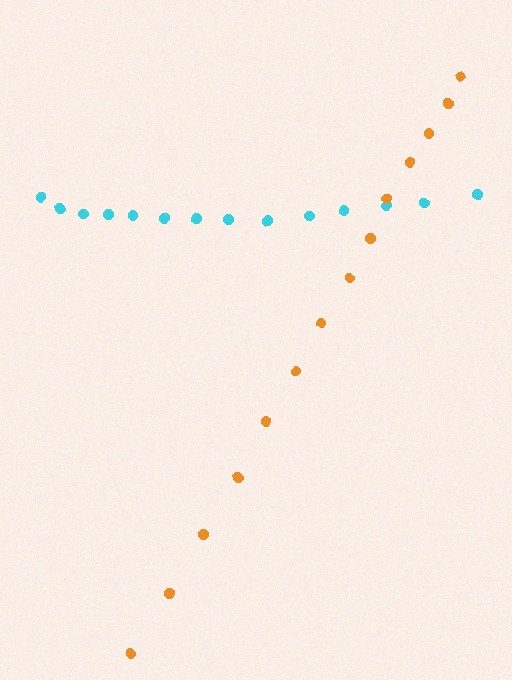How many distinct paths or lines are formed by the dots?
There are 2 distinct paths.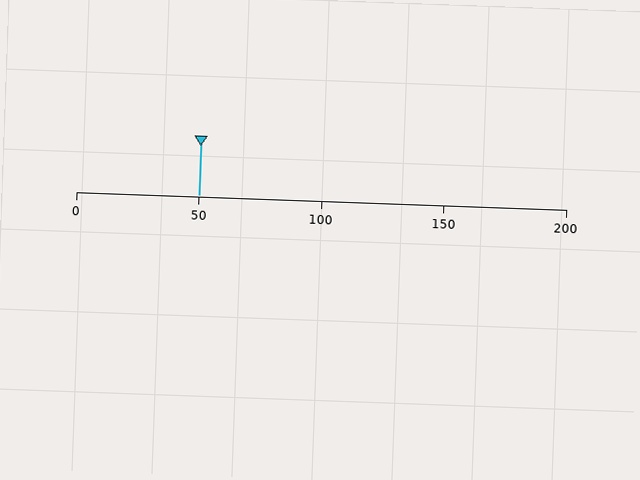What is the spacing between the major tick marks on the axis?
The major ticks are spaced 50 apart.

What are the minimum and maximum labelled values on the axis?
The axis runs from 0 to 200.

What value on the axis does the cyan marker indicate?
The marker indicates approximately 50.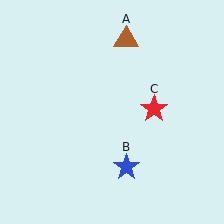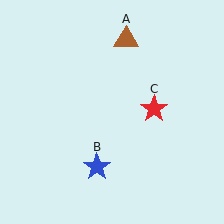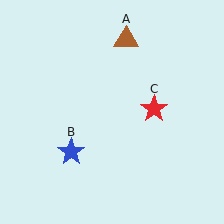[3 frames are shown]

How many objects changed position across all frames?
1 object changed position: blue star (object B).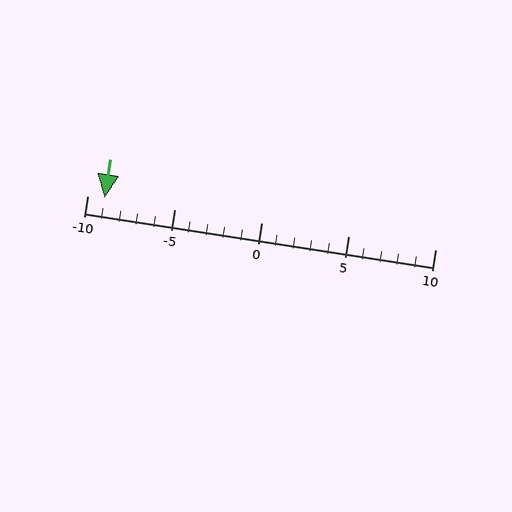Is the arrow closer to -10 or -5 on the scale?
The arrow is closer to -10.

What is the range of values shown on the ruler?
The ruler shows values from -10 to 10.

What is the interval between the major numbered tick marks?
The major tick marks are spaced 5 units apart.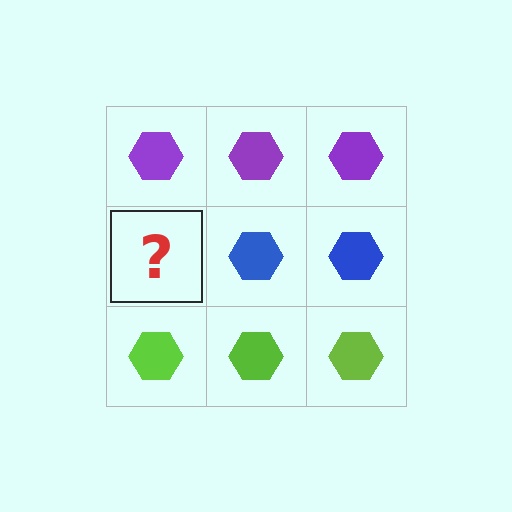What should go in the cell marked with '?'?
The missing cell should contain a blue hexagon.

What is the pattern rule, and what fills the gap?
The rule is that each row has a consistent color. The gap should be filled with a blue hexagon.